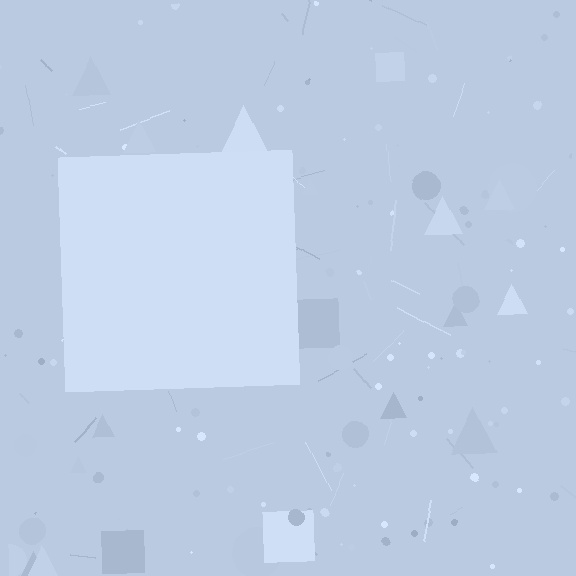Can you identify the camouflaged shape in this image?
The camouflaged shape is a square.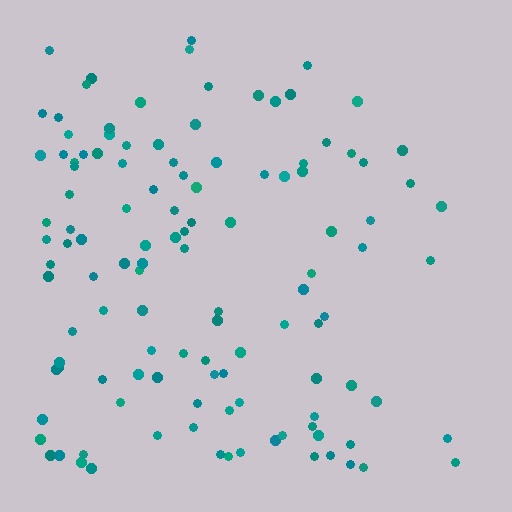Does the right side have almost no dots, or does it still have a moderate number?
Still a moderate number, just noticeably fewer than the left.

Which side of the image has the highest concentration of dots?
The left.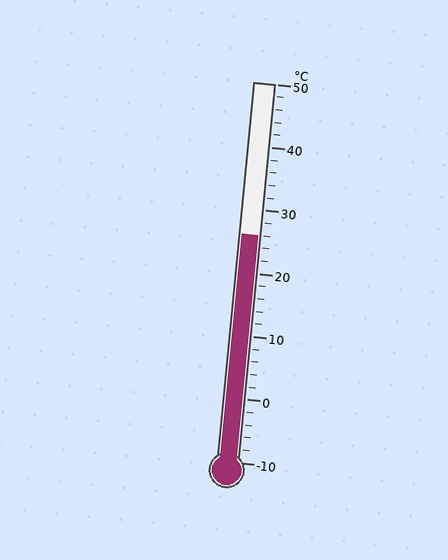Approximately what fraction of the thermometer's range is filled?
The thermometer is filled to approximately 60% of its range.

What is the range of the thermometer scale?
The thermometer scale ranges from -10°C to 50°C.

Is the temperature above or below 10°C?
The temperature is above 10°C.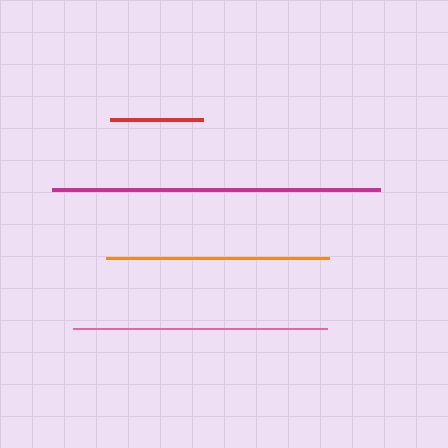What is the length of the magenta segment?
The magenta segment is approximately 328 pixels long.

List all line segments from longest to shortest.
From longest to shortest: magenta, pink, orange, red.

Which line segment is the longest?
The magenta line is the longest at approximately 328 pixels.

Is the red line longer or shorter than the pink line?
The pink line is longer than the red line.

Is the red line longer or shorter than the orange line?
The orange line is longer than the red line.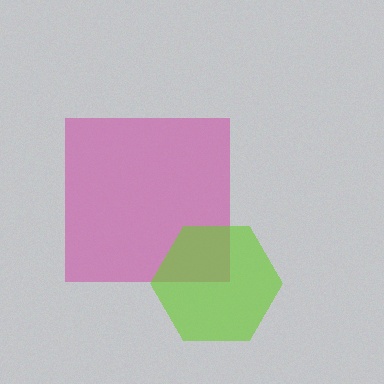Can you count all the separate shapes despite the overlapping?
Yes, there are 2 separate shapes.